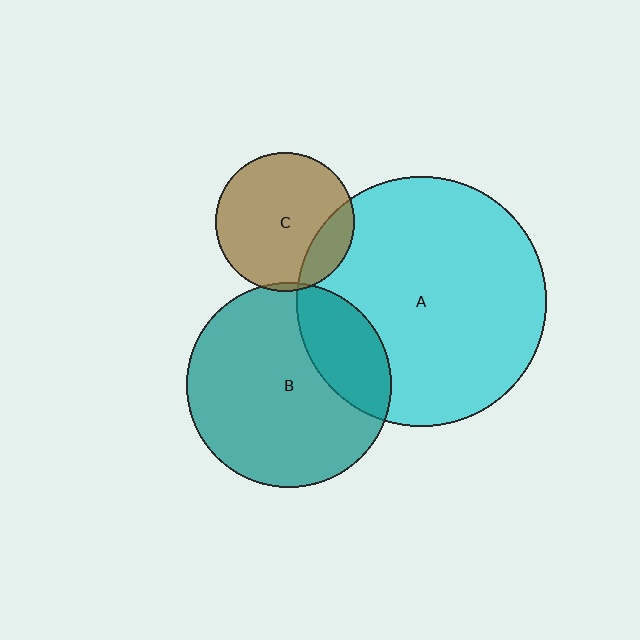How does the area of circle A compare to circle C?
Approximately 3.2 times.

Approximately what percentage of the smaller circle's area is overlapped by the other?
Approximately 20%.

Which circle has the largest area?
Circle A (cyan).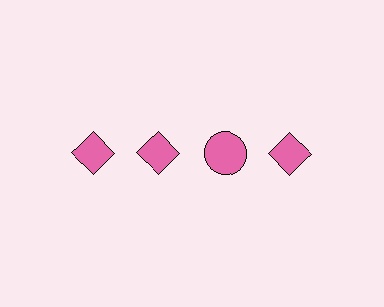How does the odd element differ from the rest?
It has a different shape: circle instead of diamond.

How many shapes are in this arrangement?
There are 4 shapes arranged in a grid pattern.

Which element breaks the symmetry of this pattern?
The pink circle in the top row, center column breaks the symmetry. All other shapes are pink diamonds.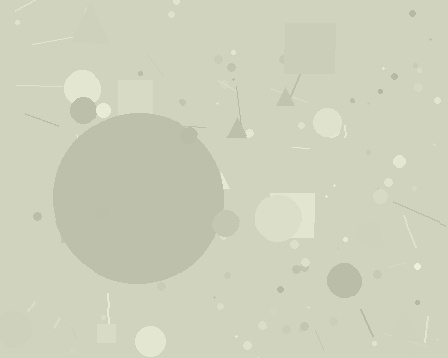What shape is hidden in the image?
A circle is hidden in the image.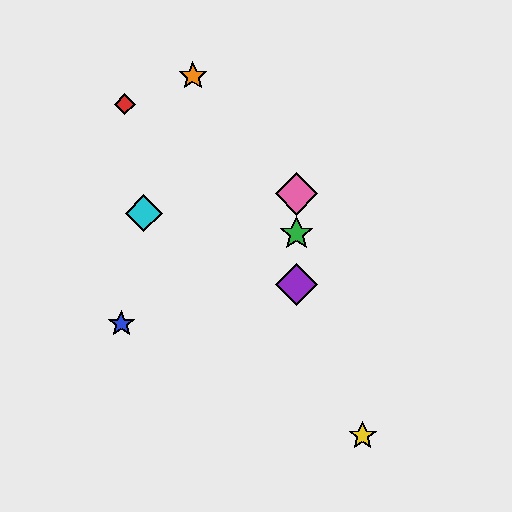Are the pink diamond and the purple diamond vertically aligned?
Yes, both are at x≈297.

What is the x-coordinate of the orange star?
The orange star is at x≈193.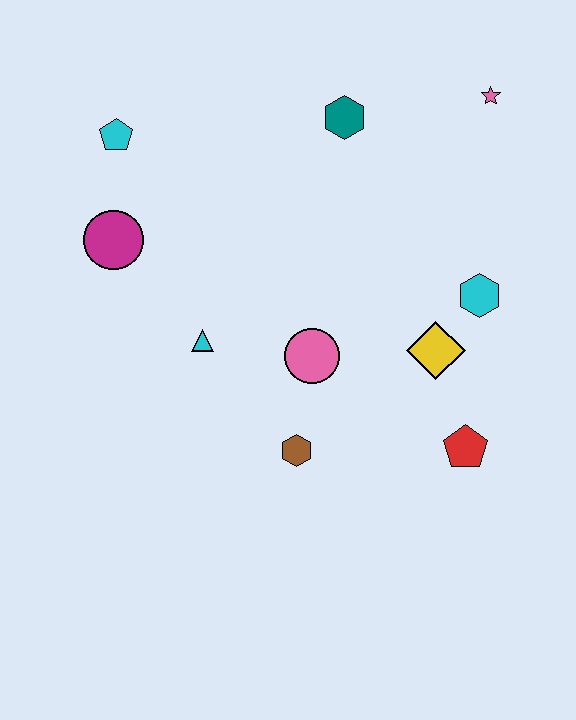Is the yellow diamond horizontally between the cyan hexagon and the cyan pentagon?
Yes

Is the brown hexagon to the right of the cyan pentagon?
Yes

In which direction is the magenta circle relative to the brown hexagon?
The magenta circle is above the brown hexagon.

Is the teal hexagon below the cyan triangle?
No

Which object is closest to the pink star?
The teal hexagon is closest to the pink star.